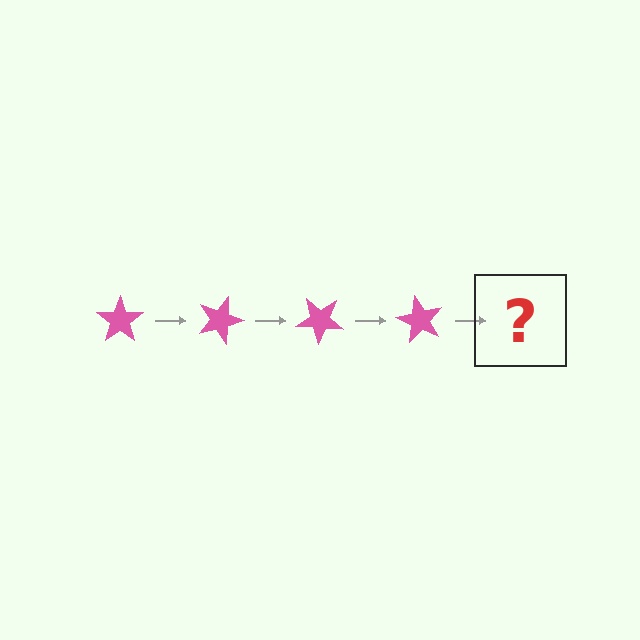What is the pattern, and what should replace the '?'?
The pattern is that the star rotates 20 degrees each step. The '?' should be a pink star rotated 80 degrees.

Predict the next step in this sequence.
The next step is a pink star rotated 80 degrees.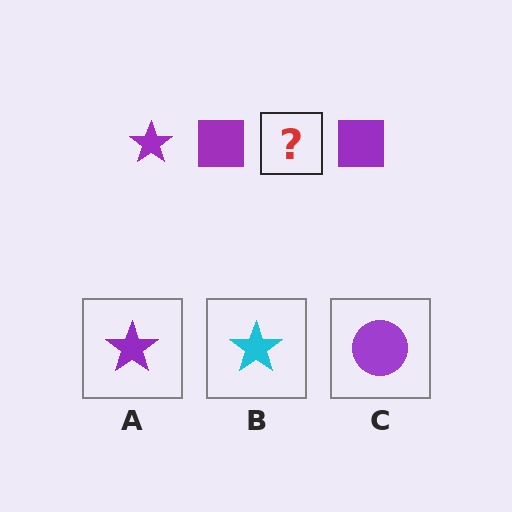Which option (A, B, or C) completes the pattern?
A.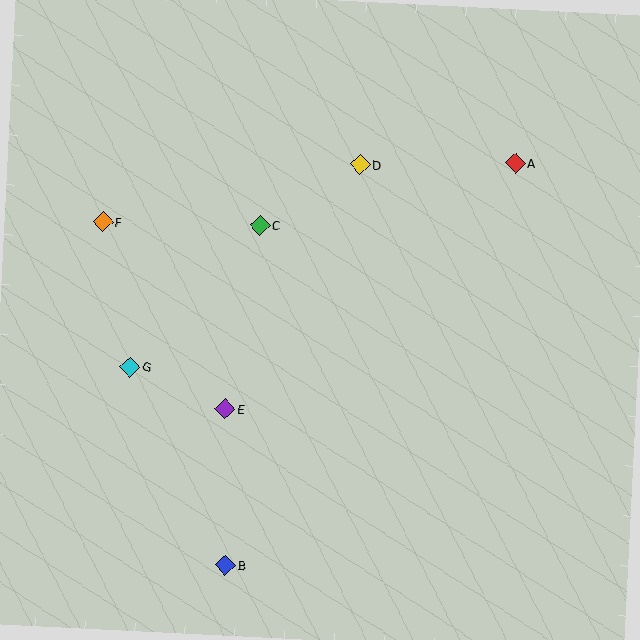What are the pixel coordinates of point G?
Point G is at (130, 367).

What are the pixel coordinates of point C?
Point C is at (260, 225).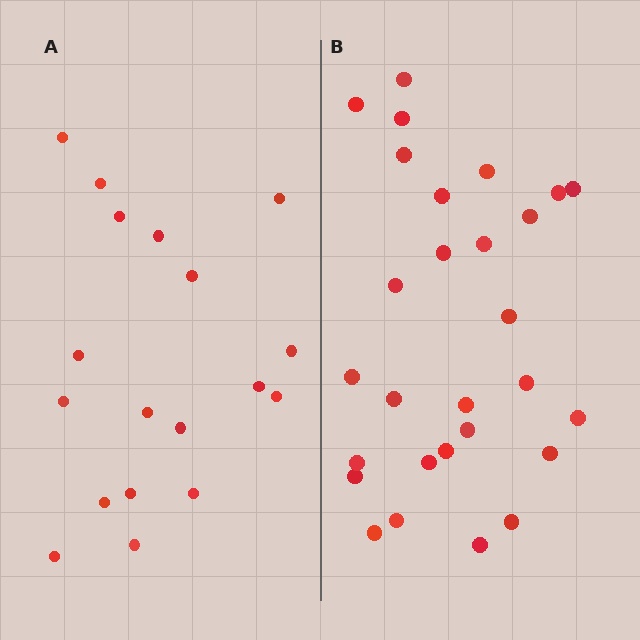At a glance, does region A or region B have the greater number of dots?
Region B (the right region) has more dots.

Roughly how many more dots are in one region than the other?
Region B has roughly 10 or so more dots than region A.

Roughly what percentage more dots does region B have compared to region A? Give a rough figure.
About 55% more.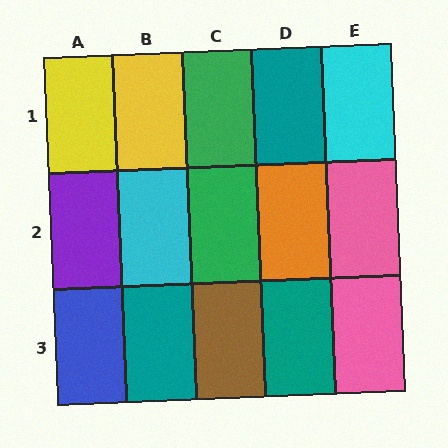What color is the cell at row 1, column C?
Green.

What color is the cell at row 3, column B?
Teal.